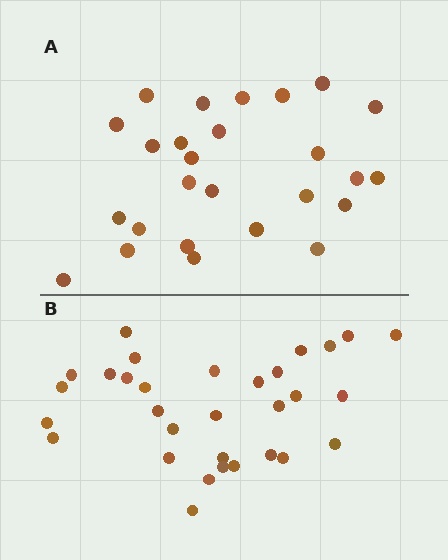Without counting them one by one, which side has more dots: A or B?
Region B (the bottom region) has more dots.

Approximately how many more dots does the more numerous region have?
Region B has about 5 more dots than region A.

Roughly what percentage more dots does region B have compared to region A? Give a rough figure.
About 20% more.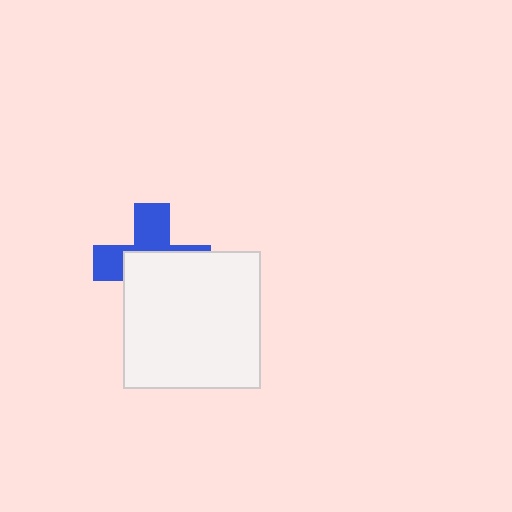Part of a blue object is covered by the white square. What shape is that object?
It is a cross.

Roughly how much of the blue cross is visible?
A small part of it is visible (roughly 43%).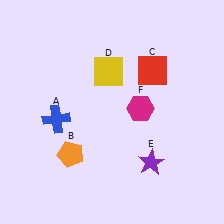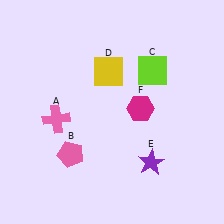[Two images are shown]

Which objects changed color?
A changed from blue to pink. B changed from orange to pink. C changed from red to lime.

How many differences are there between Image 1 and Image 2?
There are 3 differences between the two images.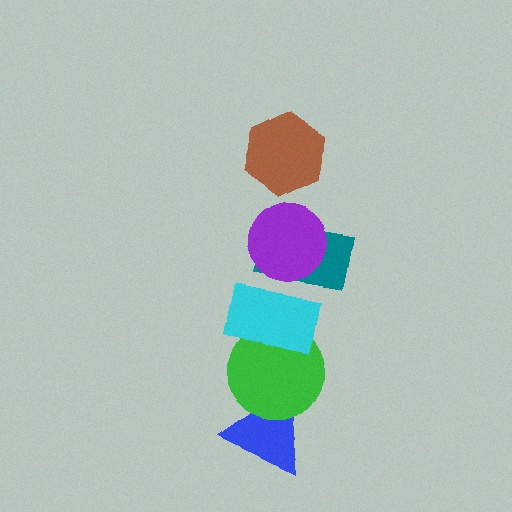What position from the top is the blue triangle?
The blue triangle is 6th from the top.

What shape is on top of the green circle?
The cyan rectangle is on top of the green circle.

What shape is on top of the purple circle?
The brown hexagon is on top of the purple circle.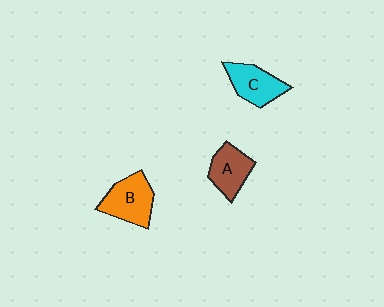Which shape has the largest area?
Shape B (orange).